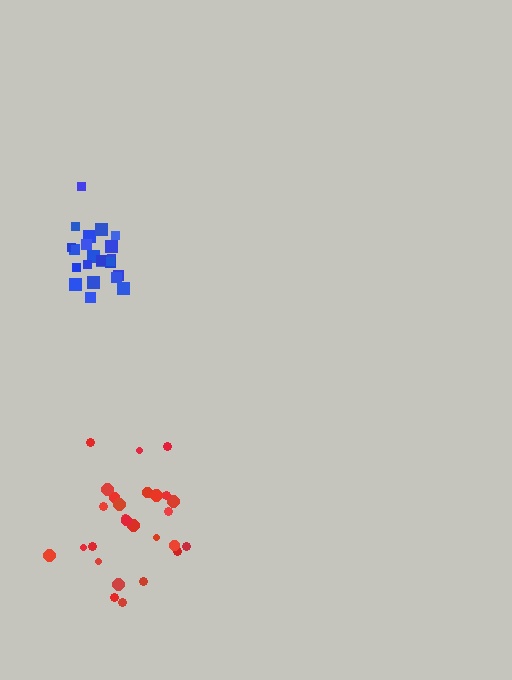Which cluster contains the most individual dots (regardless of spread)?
Red (27).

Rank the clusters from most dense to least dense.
blue, red.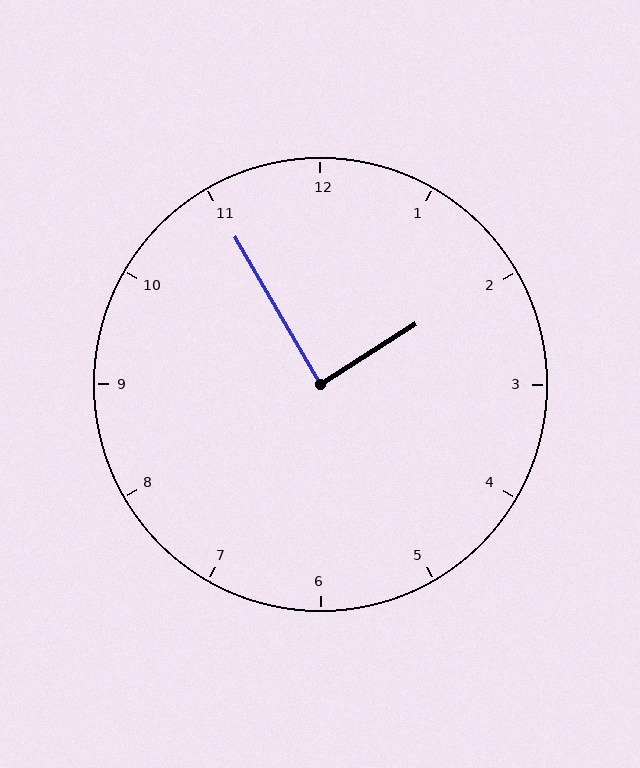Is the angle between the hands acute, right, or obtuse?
It is right.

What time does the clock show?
1:55.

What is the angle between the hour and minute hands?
Approximately 88 degrees.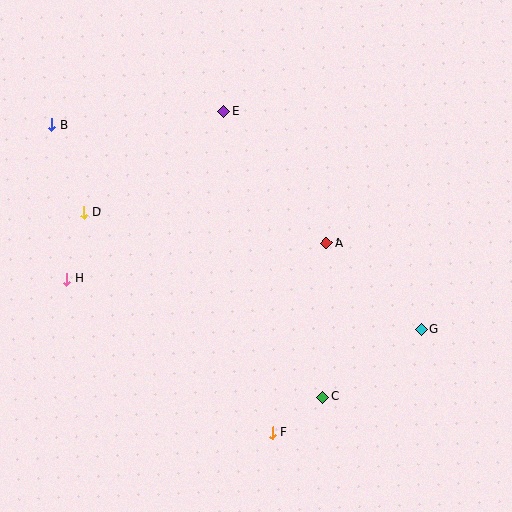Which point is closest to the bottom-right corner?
Point G is closest to the bottom-right corner.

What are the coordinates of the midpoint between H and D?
The midpoint between H and D is at (75, 246).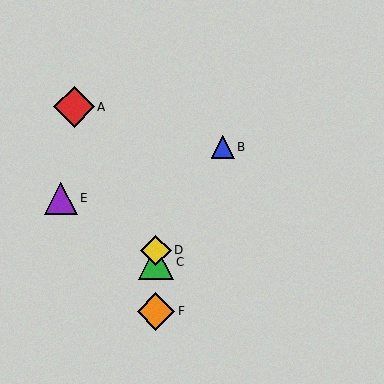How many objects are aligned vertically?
3 objects (C, D, F) are aligned vertically.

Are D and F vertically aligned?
Yes, both are at x≈156.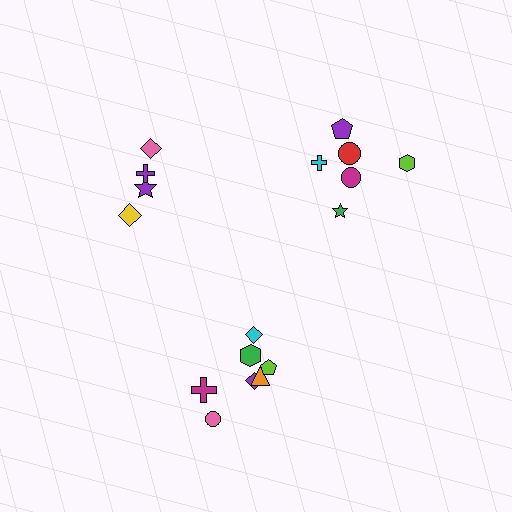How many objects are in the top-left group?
There are 4 objects.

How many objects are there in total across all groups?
There are 17 objects.